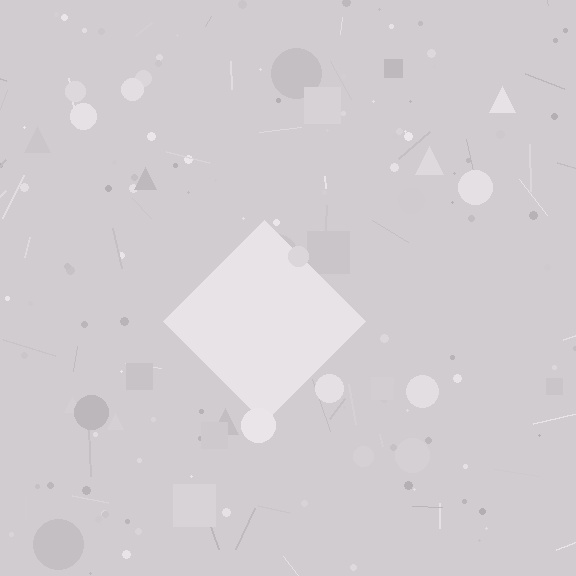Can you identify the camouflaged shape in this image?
The camouflaged shape is a diamond.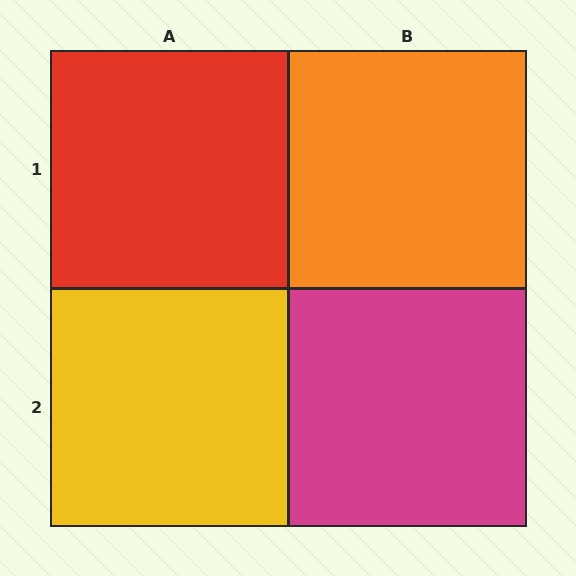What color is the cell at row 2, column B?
Magenta.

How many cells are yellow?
1 cell is yellow.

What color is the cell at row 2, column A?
Yellow.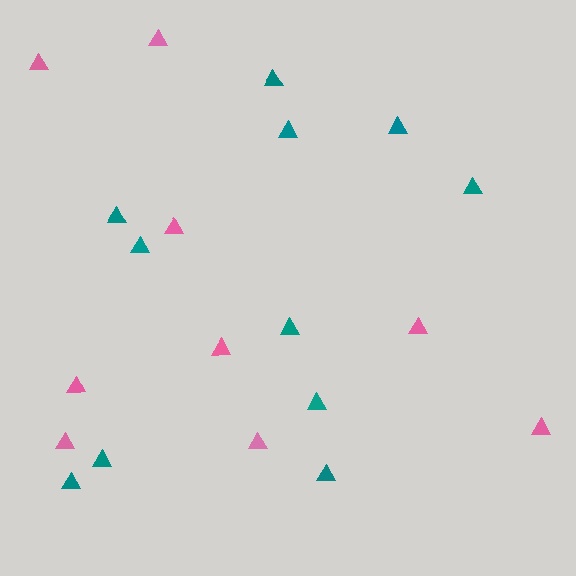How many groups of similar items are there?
There are 2 groups: one group of pink triangles (9) and one group of teal triangles (11).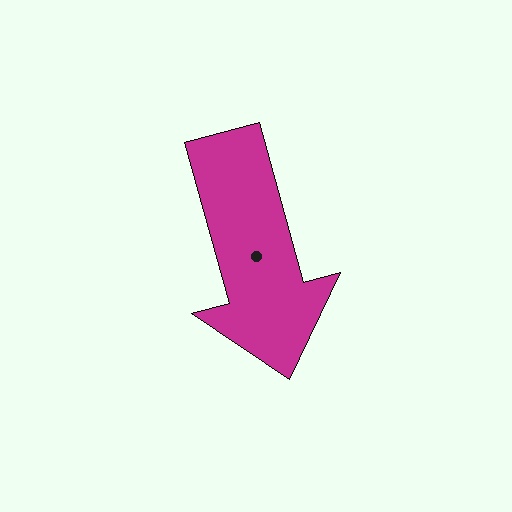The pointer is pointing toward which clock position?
Roughly 5 o'clock.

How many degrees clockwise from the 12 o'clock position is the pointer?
Approximately 165 degrees.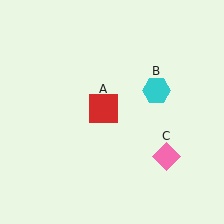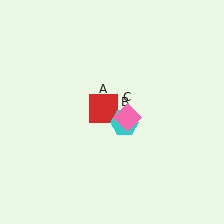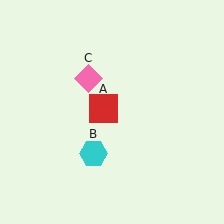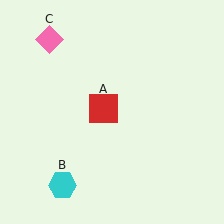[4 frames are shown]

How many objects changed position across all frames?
2 objects changed position: cyan hexagon (object B), pink diamond (object C).